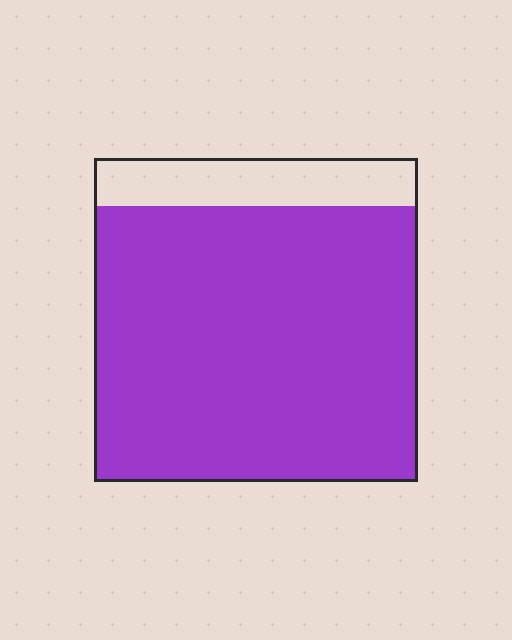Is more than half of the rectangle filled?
Yes.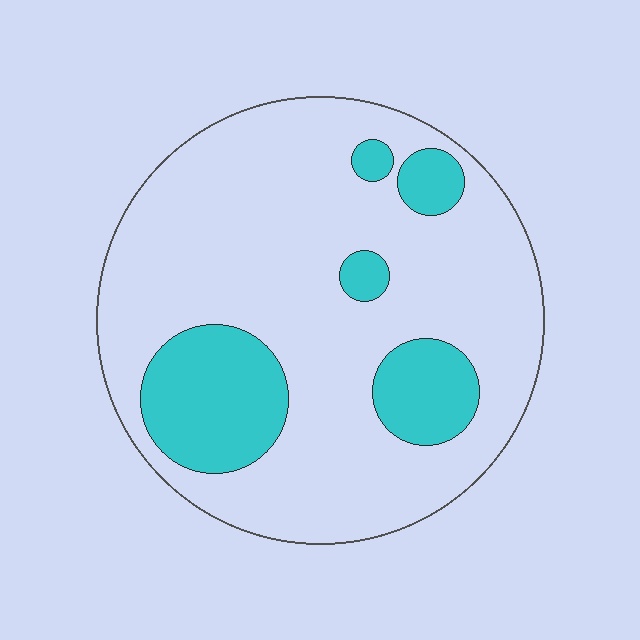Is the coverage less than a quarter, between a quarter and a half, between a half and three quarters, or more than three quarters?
Less than a quarter.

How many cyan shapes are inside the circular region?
5.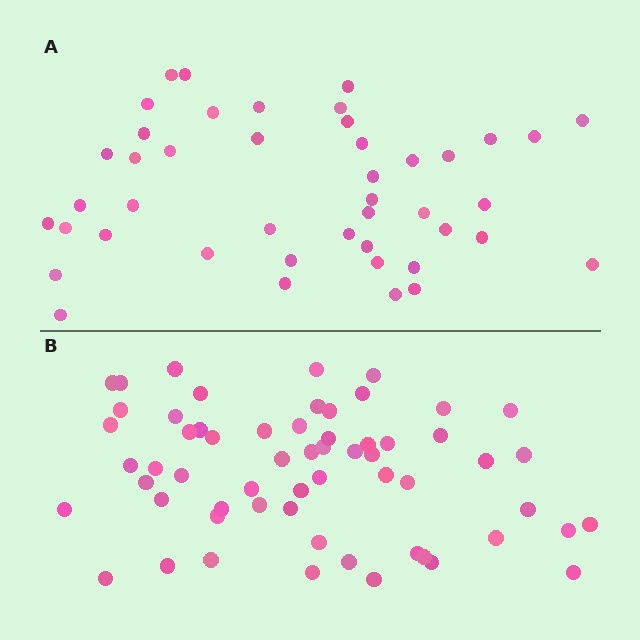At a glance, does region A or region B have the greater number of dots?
Region B (the bottom region) has more dots.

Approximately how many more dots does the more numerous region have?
Region B has approximately 15 more dots than region A.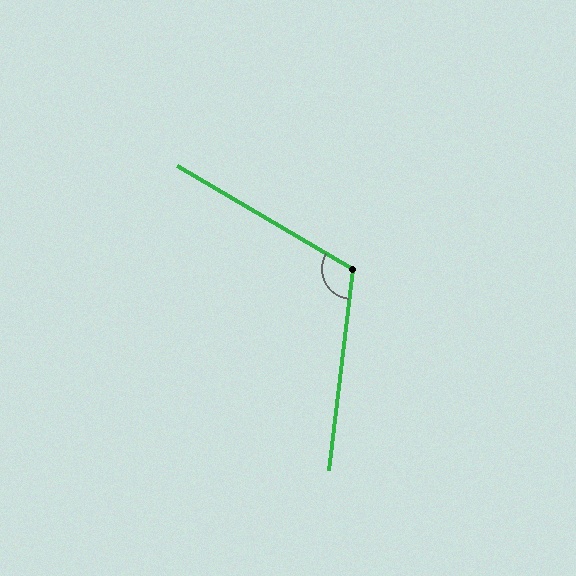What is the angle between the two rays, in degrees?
Approximately 114 degrees.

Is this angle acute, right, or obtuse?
It is obtuse.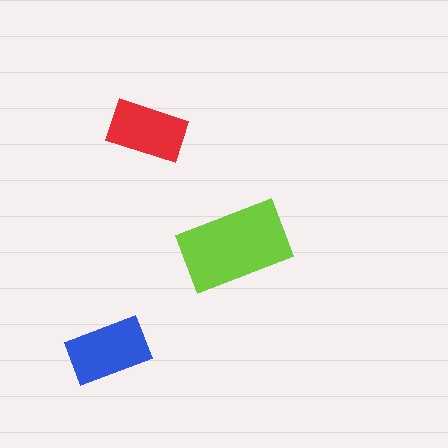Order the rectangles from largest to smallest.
the lime one, the blue one, the red one.